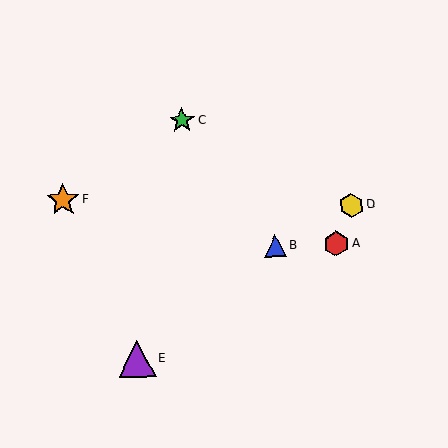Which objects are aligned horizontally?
Objects A, B are aligned horizontally.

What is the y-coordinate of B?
Object B is at y≈246.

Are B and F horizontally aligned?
No, B is at y≈246 and F is at y≈200.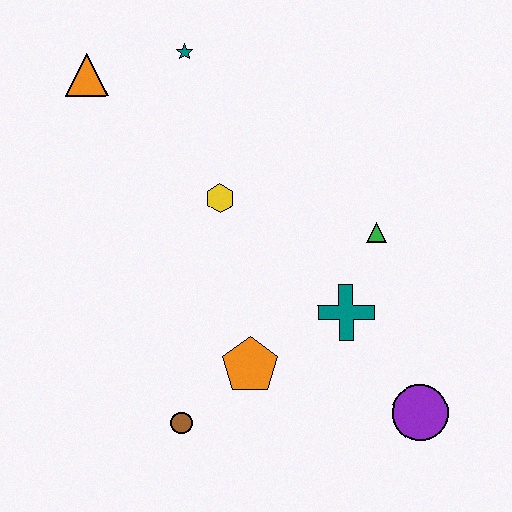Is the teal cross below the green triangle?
Yes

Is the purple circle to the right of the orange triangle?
Yes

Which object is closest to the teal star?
The orange triangle is closest to the teal star.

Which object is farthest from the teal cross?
The orange triangle is farthest from the teal cross.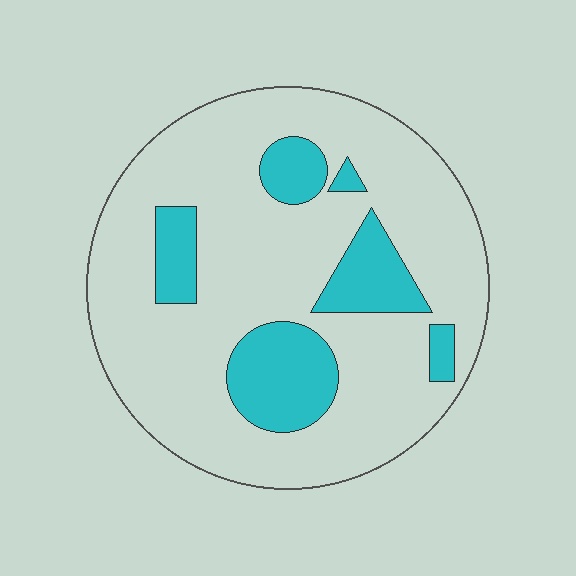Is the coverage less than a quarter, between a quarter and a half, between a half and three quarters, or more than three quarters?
Less than a quarter.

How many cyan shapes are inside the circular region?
6.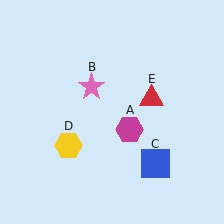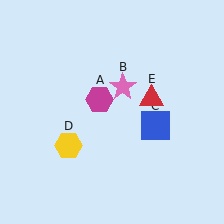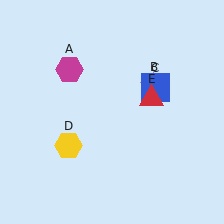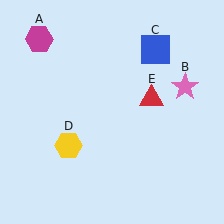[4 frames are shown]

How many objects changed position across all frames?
3 objects changed position: magenta hexagon (object A), pink star (object B), blue square (object C).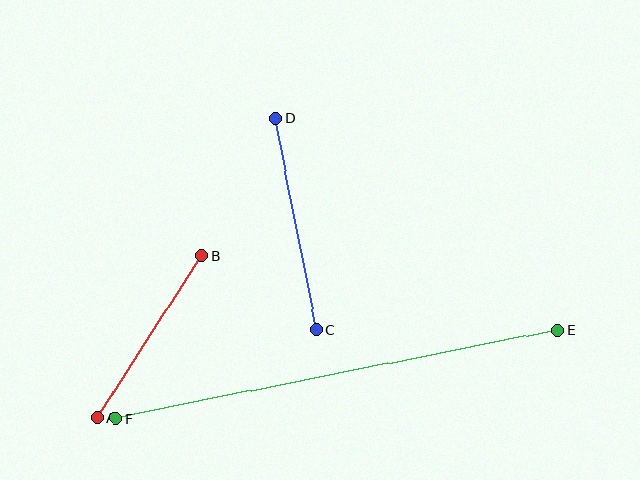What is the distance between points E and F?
The distance is approximately 452 pixels.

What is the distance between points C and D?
The distance is approximately 216 pixels.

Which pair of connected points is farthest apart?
Points E and F are farthest apart.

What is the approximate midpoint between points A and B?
The midpoint is at approximately (149, 337) pixels.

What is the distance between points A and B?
The distance is approximately 193 pixels.